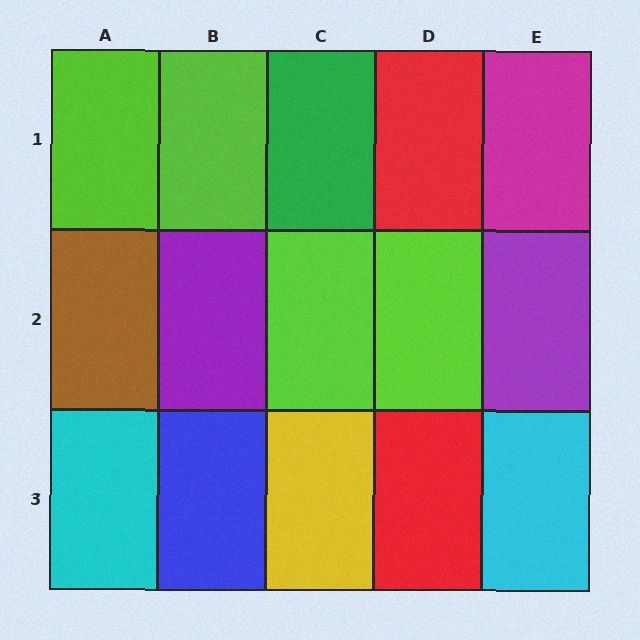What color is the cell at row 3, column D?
Red.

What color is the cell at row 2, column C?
Lime.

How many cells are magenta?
1 cell is magenta.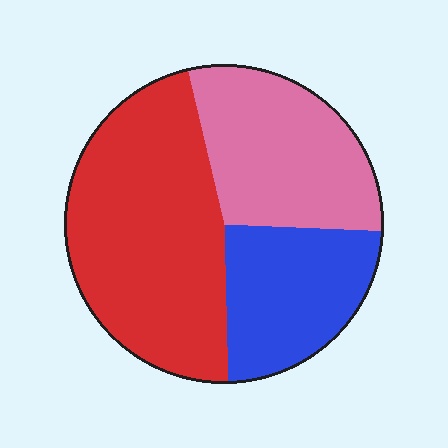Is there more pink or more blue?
Pink.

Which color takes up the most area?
Red, at roughly 45%.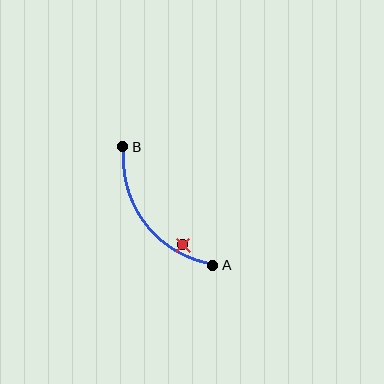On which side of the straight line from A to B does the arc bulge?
The arc bulges below and to the left of the straight line connecting A and B.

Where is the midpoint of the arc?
The arc midpoint is the point on the curve farthest from the straight line joining A and B. It sits below and to the left of that line.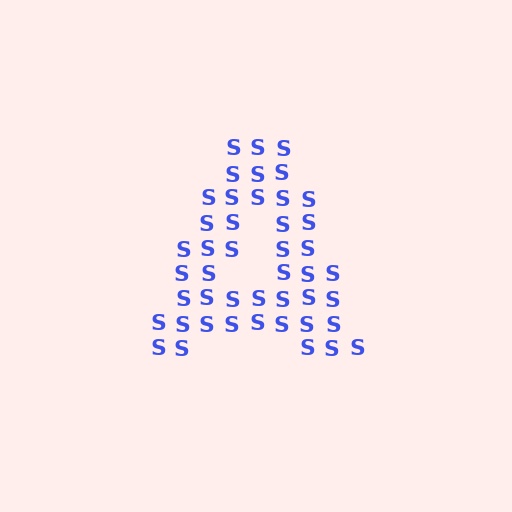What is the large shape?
The large shape is the letter A.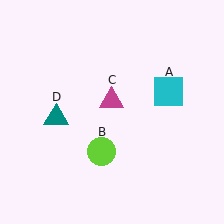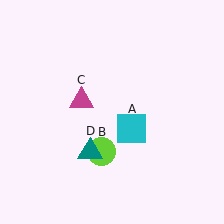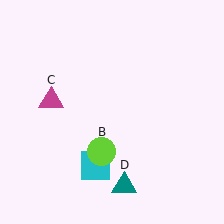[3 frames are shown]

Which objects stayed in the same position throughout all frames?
Lime circle (object B) remained stationary.